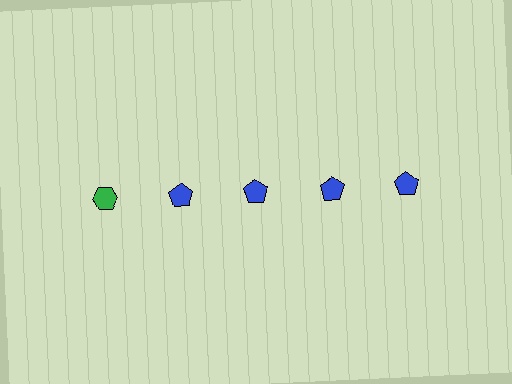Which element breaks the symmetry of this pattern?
The green hexagon in the top row, leftmost column breaks the symmetry. All other shapes are blue pentagons.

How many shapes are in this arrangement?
There are 5 shapes arranged in a grid pattern.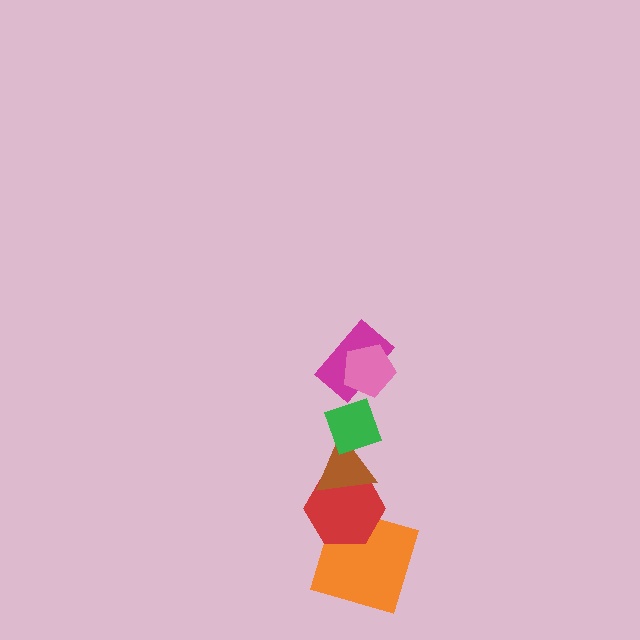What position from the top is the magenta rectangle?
The magenta rectangle is 2nd from the top.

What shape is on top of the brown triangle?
The green diamond is on top of the brown triangle.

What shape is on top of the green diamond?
The magenta rectangle is on top of the green diamond.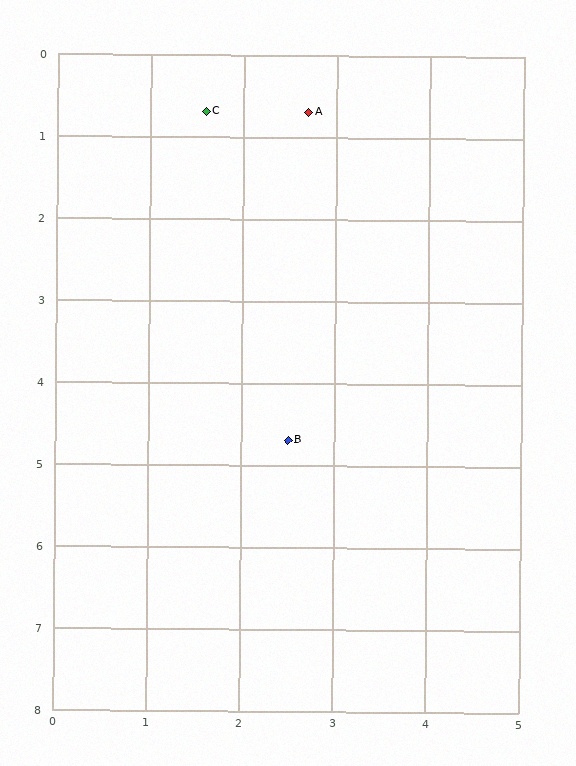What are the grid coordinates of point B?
Point B is at approximately (2.5, 4.7).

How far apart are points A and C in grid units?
Points A and C are about 1.1 grid units apart.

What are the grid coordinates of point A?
Point A is at approximately (2.7, 0.7).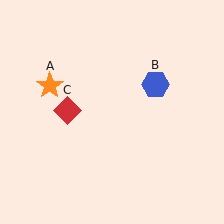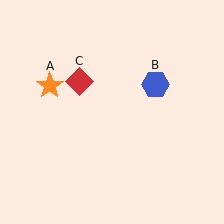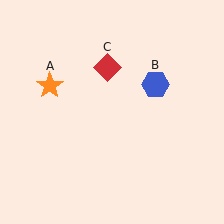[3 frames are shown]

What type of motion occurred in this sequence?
The red diamond (object C) rotated clockwise around the center of the scene.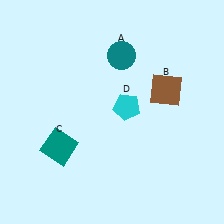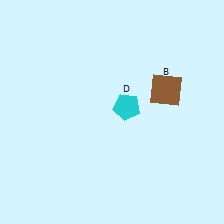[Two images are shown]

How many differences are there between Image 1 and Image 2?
There are 2 differences between the two images.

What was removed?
The teal circle (A), the teal square (C) were removed in Image 2.